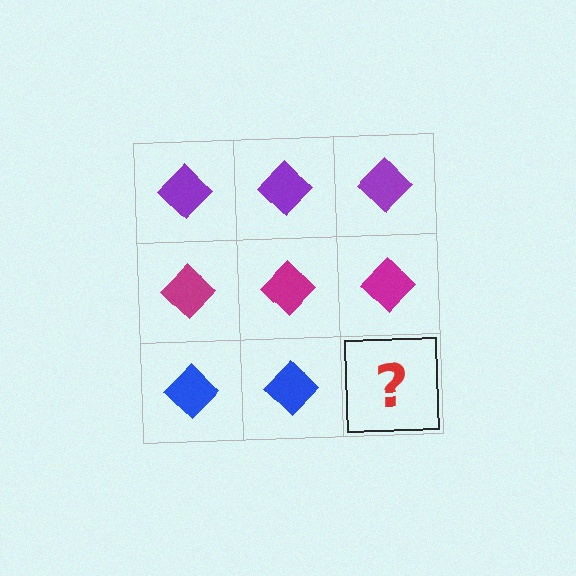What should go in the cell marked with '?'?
The missing cell should contain a blue diamond.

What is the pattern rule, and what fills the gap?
The rule is that each row has a consistent color. The gap should be filled with a blue diamond.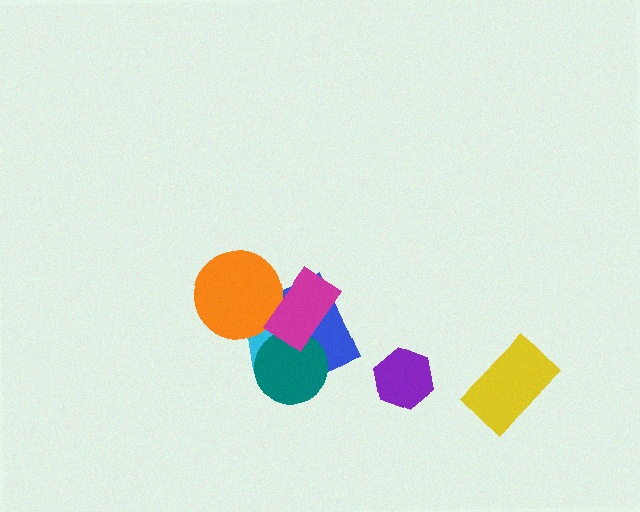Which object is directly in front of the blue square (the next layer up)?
The cyan pentagon is directly in front of the blue square.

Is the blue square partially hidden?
Yes, it is partially covered by another shape.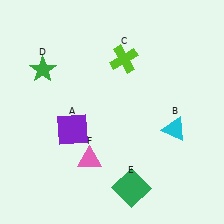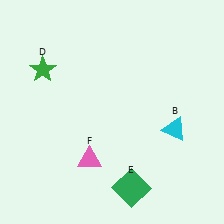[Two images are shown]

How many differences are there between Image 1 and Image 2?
There are 2 differences between the two images.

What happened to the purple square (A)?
The purple square (A) was removed in Image 2. It was in the bottom-left area of Image 1.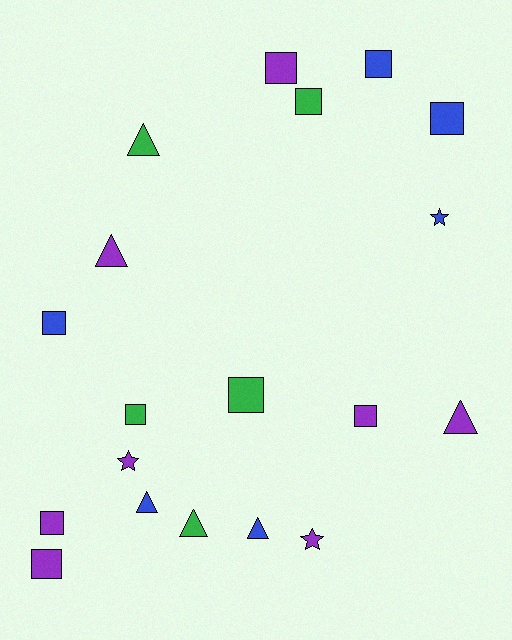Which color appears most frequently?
Purple, with 8 objects.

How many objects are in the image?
There are 19 objects.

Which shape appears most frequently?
Square, with 10 objects.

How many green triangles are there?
There are 2 green triangles.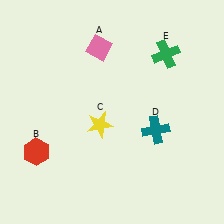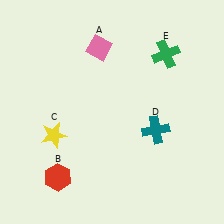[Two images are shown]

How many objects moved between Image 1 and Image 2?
2 objects moved between the two images.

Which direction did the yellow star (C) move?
The yellow star (C) moved left.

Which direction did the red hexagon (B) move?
The red hexagon (B) moved down.